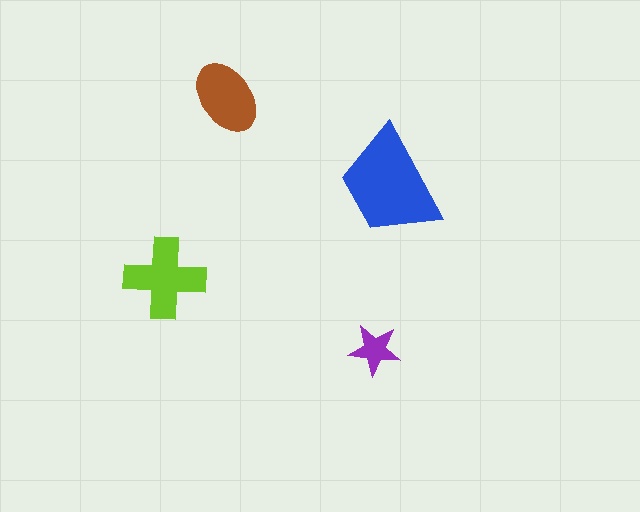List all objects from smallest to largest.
The purple star, the brown ellipse, the lime cross, the blue trapezoid.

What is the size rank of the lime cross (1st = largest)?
2nd.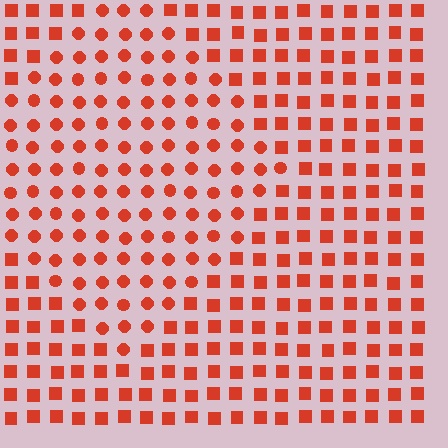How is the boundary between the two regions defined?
The boundary is defined by a change in element shape: circles inside vs. squares outside. All elements share the same color and spacing.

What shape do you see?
I see a diamond.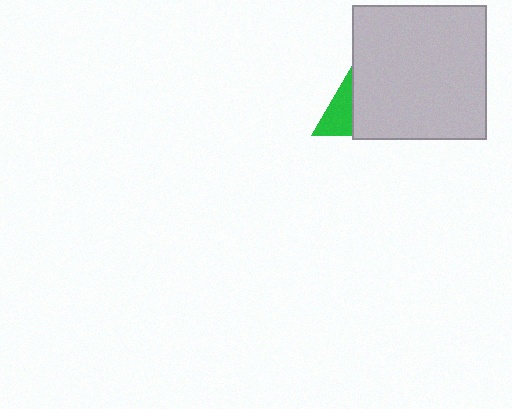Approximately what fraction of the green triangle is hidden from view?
Roughly 66% of the green triangle is hidden behind the light gray square.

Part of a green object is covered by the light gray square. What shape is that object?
It is a triangle.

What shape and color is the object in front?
The object in front is a light gray square.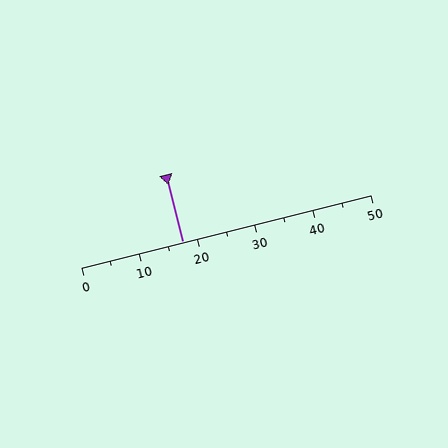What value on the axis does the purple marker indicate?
The marker indicates approximately 17.5.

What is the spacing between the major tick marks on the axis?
The major ticks are spaced 10 apart.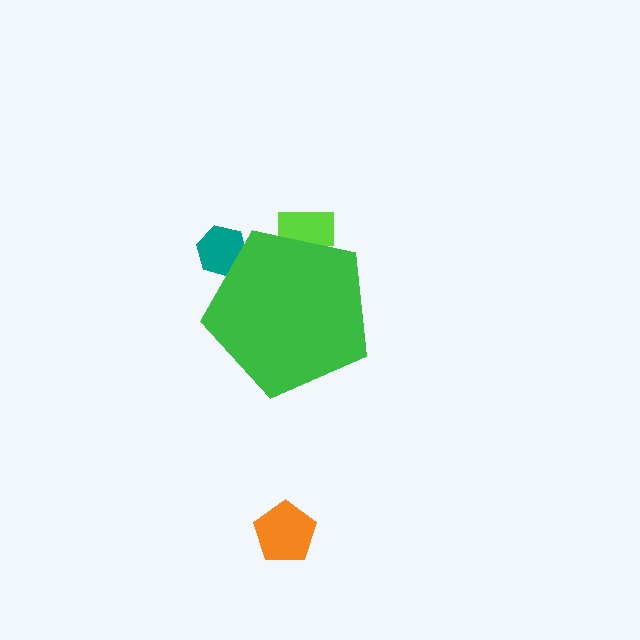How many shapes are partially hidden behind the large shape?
2 shapes are partially hidden.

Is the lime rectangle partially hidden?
Yes, the lime rectangle is partially hidden behind the green pentagon.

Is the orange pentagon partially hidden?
No, the orange pentagon is fully visible.